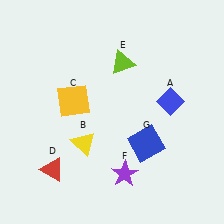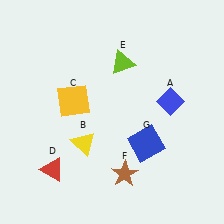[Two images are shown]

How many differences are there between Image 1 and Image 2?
There is 1 difference between the two images.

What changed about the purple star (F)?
In Image 1, F is purple. In Image 2, it changed to brown.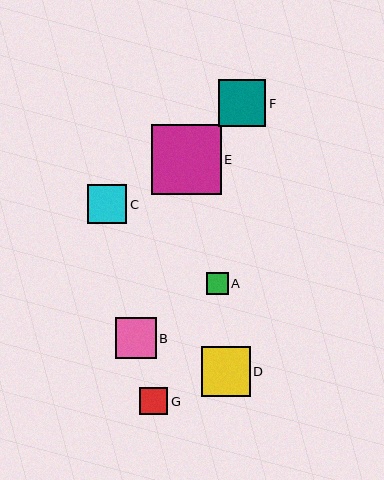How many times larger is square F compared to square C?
Square F is approximately 1.2 times the size of square C.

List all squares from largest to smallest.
From largest to smallest: E, D, F, B, C, G, A.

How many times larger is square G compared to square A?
Square G is approximately 1.3 times the size of square A.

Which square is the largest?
Square E is the largest with a size of approximately 70 pixels.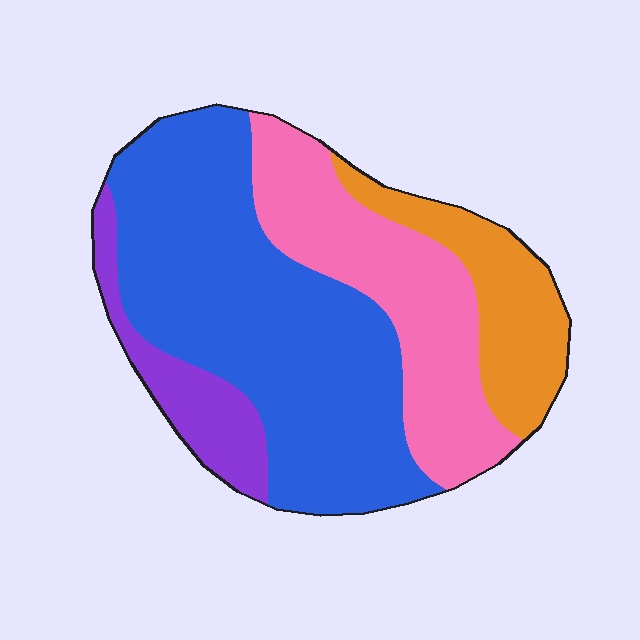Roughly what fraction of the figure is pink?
Pink takes up about one quarter (1/4) of the figure.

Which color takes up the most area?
Blue, at roughly 50%.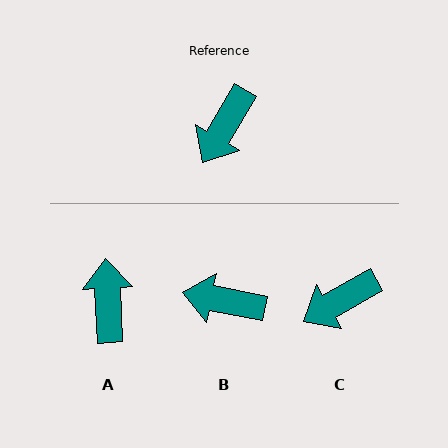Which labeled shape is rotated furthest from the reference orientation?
A, about 147 degrees away.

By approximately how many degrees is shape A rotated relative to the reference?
Approximately 147 degrees clockwise.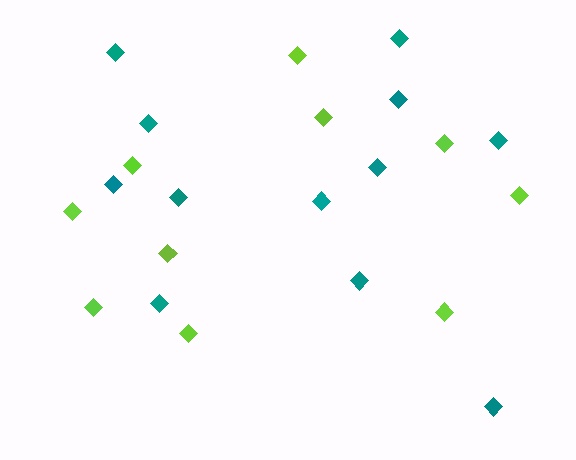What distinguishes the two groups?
There are 2 groups: one group of teal diamonds (12) and one group of lime diamonds (10).